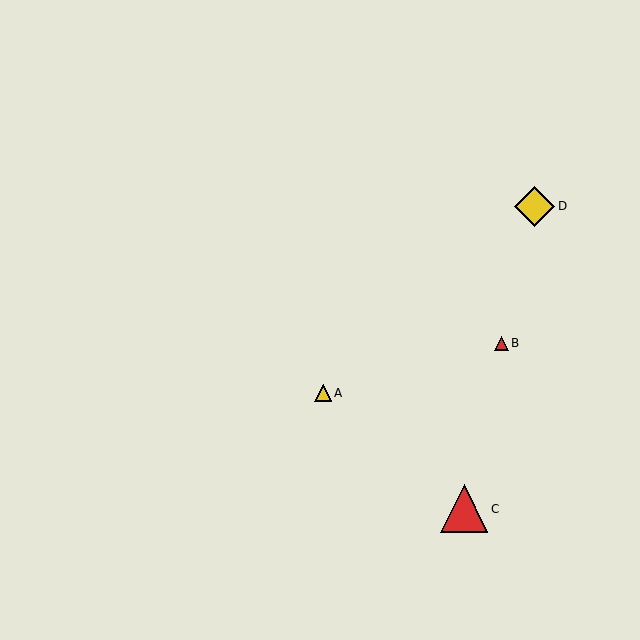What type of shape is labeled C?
Shape C is a red triangle.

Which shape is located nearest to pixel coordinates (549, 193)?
The yellow diamond (labeled D) at (535, 206) is nearest to that location.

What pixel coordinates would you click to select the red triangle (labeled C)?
Click at (464, 509) to select the red triangle C.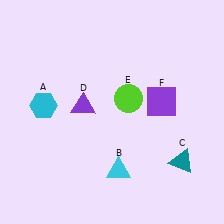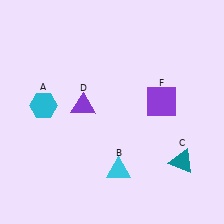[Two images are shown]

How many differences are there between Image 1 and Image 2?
There is 1 difference between the two images.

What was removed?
The lime circle (E) was removed in Image 2.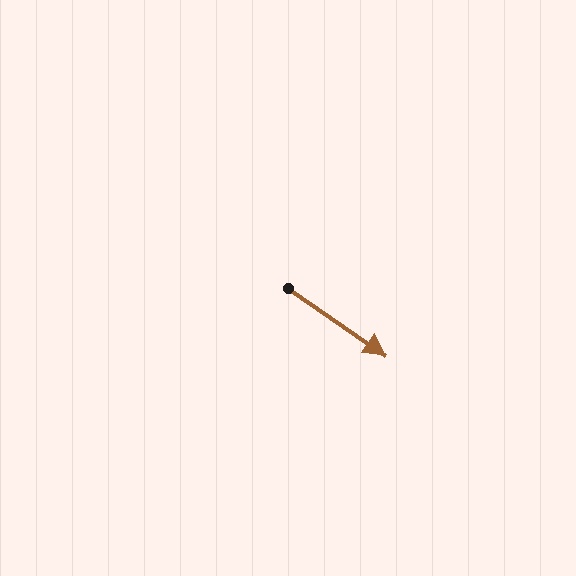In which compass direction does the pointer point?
Southeast.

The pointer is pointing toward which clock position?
Roughly 4 o'clock.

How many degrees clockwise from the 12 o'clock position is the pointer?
Approximately 124 degrees.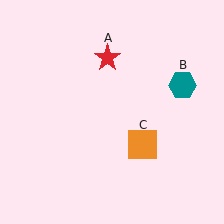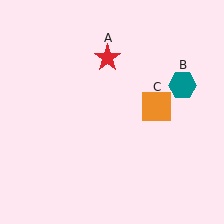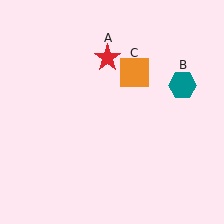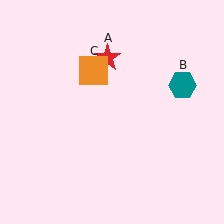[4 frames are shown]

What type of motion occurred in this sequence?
The orange square (object C) rotated counterclockwise around the center of the scene.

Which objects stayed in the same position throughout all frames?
Red star (object A) and teal hexagon (object B) remained stationary.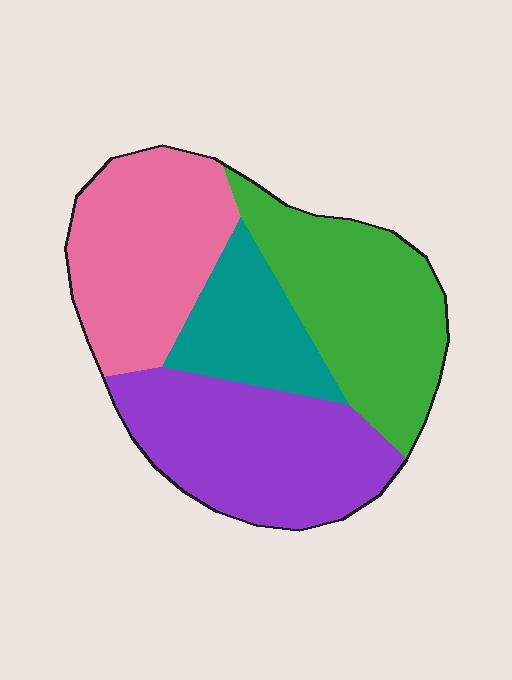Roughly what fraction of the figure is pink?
Pink takes up about one quarter (1/4) of the figure.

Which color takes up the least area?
Teal, at roughly 15%.